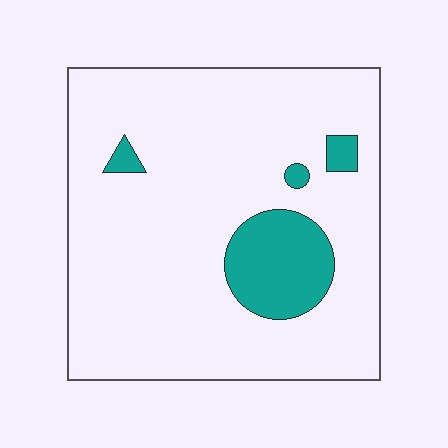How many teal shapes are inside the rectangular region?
4.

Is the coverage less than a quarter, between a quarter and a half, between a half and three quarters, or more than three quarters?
Less than a quarter.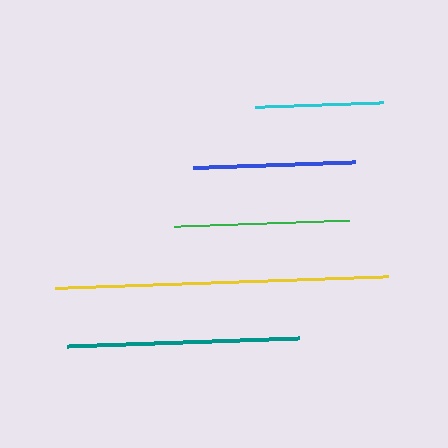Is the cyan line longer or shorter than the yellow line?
The yellow line is longer than the cyan line.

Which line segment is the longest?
The yellow line is the longest at approximately 333 pixels.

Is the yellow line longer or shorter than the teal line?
The yellow line is longer than the teal line.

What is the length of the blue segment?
The blue segment is approximately 162 pixels long.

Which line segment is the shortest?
The cyan line is the shortest at approximately 128 pixels.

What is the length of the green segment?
The green segment is approximately 175 pixels long.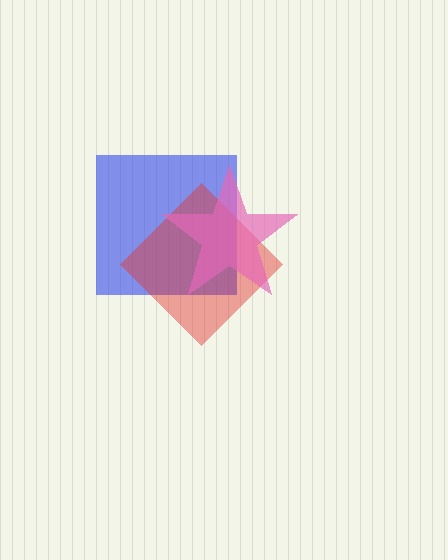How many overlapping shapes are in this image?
There are 3 overlapping shapes in the image.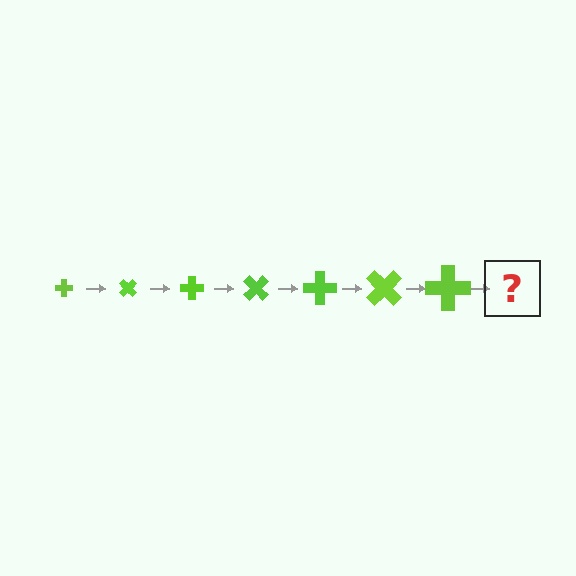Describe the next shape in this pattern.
It should be a cross, larger than the previous one and rotated 315 degrees from the start.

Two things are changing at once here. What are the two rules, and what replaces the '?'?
The two rules are that the cross grows larger each step and it rotates 45 degrees each step. The '?' should be a cross, larger than the previous one and rotated 315 degrees from the start.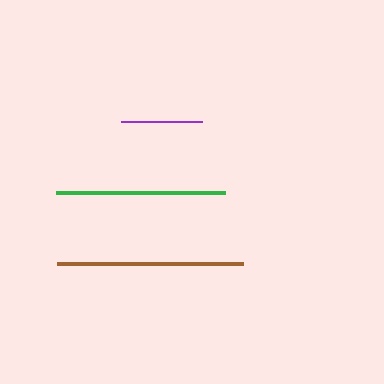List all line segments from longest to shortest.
From longest to shortest: brown, green, purple.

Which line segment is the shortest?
The purple line is the shortest at approximately 80 pixels.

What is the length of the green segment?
The green segment is approximately 169 pixels long.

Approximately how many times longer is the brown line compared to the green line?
The brown line is approximately 1.1 times the length of the green line.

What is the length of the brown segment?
The brown segment is approximately 187 pixels long.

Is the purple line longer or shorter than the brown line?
The brown line is longer than the purple line.